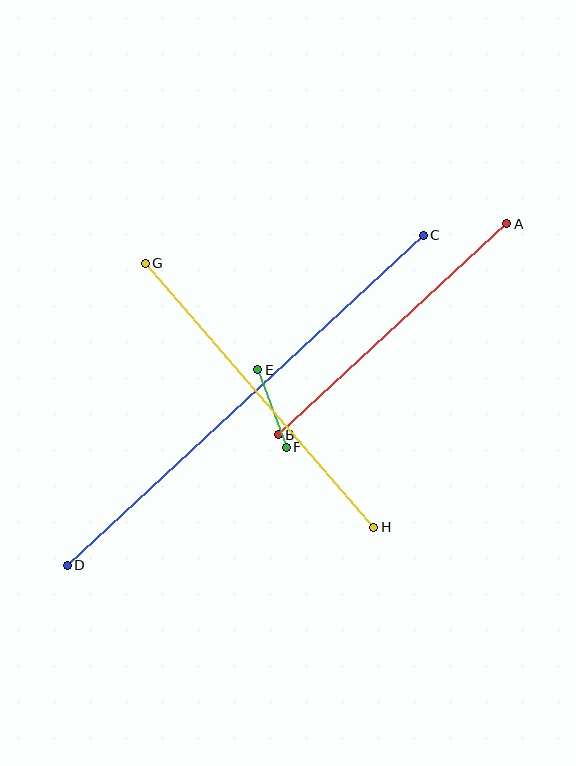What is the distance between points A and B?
The distance is approximately 311 pixels.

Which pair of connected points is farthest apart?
Points C and D are farthest apart.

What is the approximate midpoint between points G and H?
The midpoint is at approximately (260, 395) pixels.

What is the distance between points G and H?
The distance is approximately 349 pixels.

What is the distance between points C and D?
The distance is approximately 486 pixels.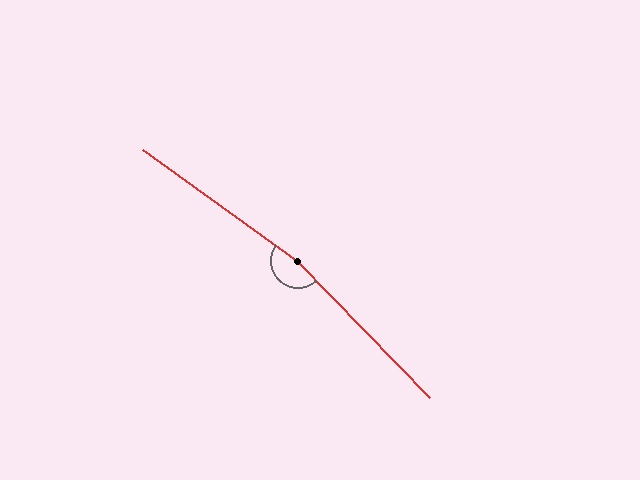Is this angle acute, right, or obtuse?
It is obtuse.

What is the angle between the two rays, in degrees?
Approximately 170 degrees.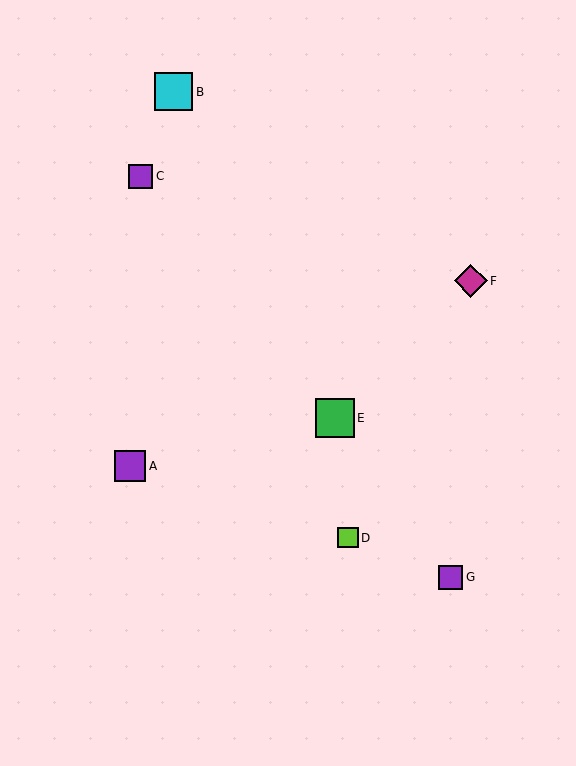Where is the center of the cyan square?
The center of the cyan square is at (173, 92).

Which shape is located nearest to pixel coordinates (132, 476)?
The purple square (labeled A) at (130, 466) is nearest to that location.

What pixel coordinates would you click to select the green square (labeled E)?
Click at (335, 418) to select the green square E.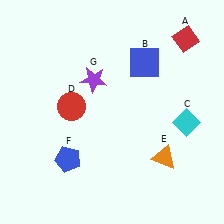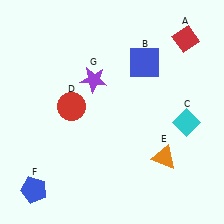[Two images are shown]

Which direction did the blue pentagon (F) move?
The blue pentagon (F) moved left.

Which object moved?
The blue pentagon (F) moved left.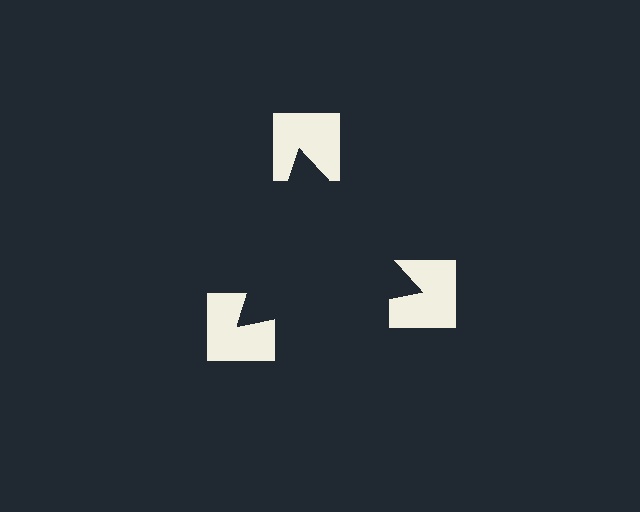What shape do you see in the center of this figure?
An illusory triangle — its edges are inferred from the aligned wedge cuts in the notched squares, not physically drawn.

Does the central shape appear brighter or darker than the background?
It typically appears slightly darker than the background, even though no actual brightness change is drawn.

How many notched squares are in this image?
There are 3 — one at each vertex of the illusory triangle.